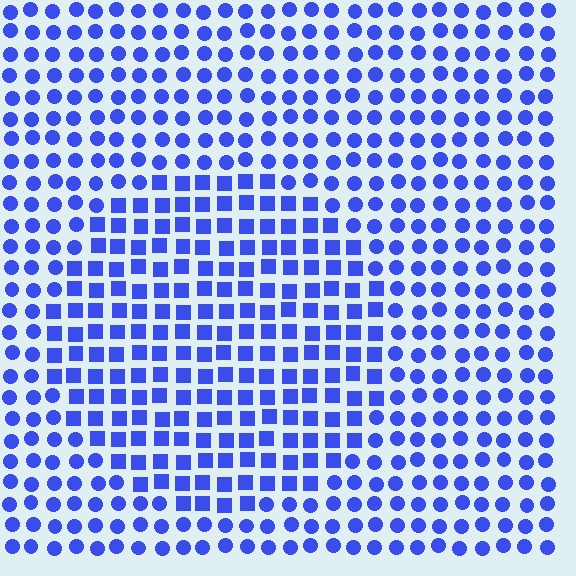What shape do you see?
I see a circle.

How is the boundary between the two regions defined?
The boundary is defined by a change in element shape: squares inside vs. circles outside. All elements share the same color and spacing.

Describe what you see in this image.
The image is filled with small blue elements arranged in a uniform grid. A circle-shaped region contains squares, while the surrounding area contains circles. The boundary is defined purely by the change in element shape.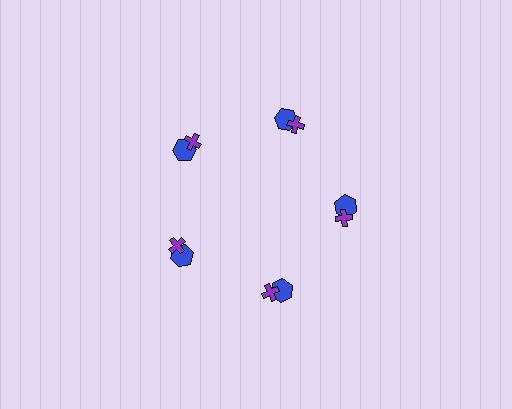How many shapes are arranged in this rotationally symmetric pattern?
There are 10 shapes, arranged in 5 groups of 2.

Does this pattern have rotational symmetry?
Yes, this pattern has 5-fold rotational symmetry. It looks the same after rotating 72 degrees around the center.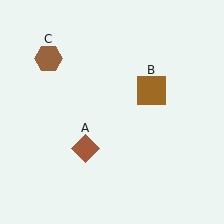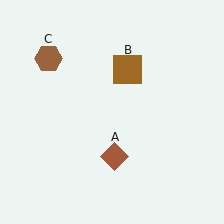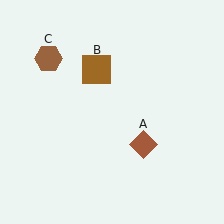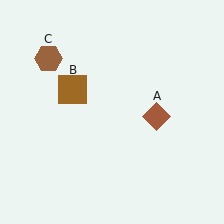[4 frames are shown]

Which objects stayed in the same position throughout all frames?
Brown hexagon (object C) remained stationary.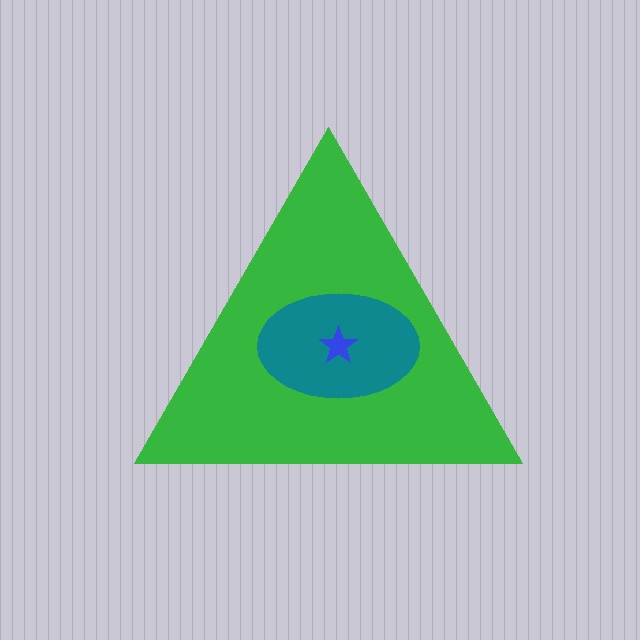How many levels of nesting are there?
3.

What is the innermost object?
The blue star.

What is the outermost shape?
The green triangle.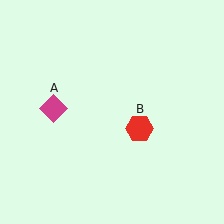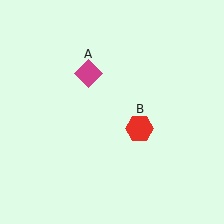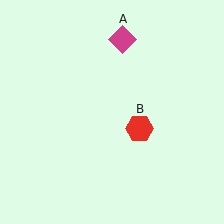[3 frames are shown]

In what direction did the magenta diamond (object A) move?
The magenta diamond (object A) moved up and to the right.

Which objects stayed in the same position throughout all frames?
Red hexagon (object B) remained stationary.